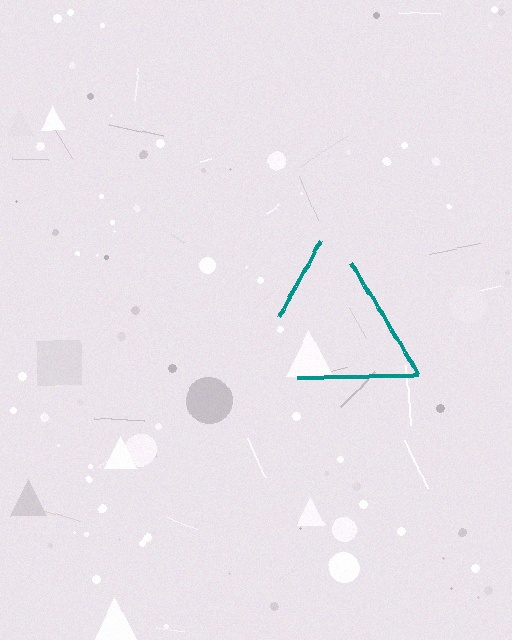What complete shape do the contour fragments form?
The contour fragments form a triangle.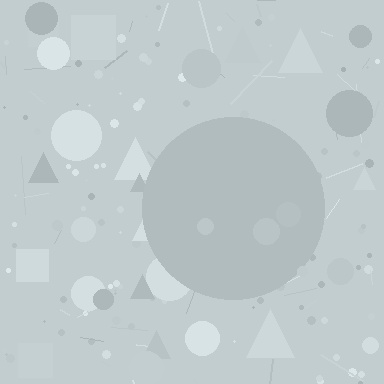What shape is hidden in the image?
A circle is hidden in the image.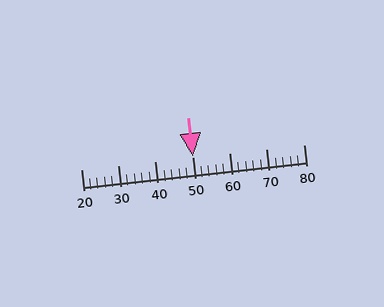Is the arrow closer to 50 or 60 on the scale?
The arrow is closer to 50.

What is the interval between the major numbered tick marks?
The major tick marks are spaced 10 units apart.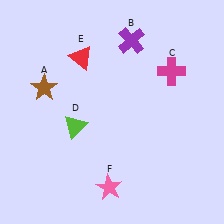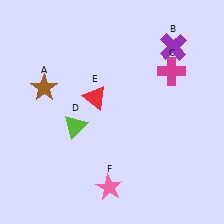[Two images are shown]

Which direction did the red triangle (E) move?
The red triangle (E) moved down.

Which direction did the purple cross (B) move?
The purple cross (B) moved right.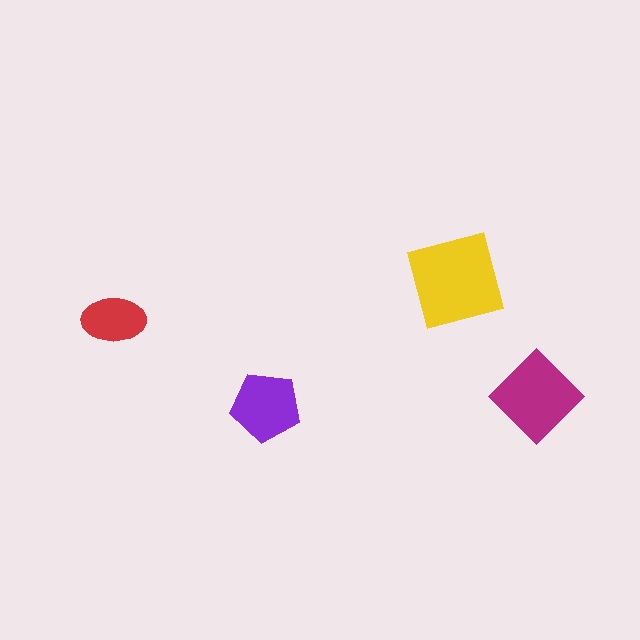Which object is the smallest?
The red ellipse.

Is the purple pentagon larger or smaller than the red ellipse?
Larger.